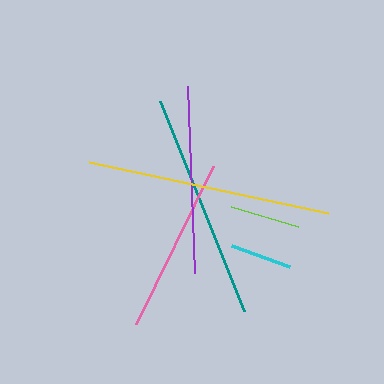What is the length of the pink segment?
The pink segment is approximately 176 pixels long.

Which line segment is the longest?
The yellow line is the longest at approximately 245 pixels.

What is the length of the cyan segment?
The cyan segment is approximately 62 pixels long.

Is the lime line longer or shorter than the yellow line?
The yellow line is longer than the lime line.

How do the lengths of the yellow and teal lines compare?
The yellow and teal lines are approximately the same length.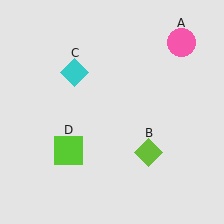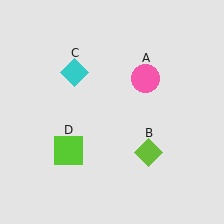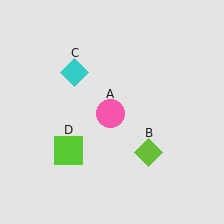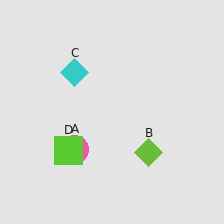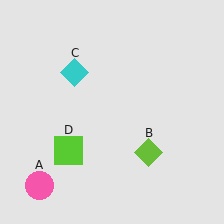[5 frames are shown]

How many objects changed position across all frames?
1 object changed position: pink circle (object A).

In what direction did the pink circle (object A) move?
The pink circle (object A) moved down and to the left.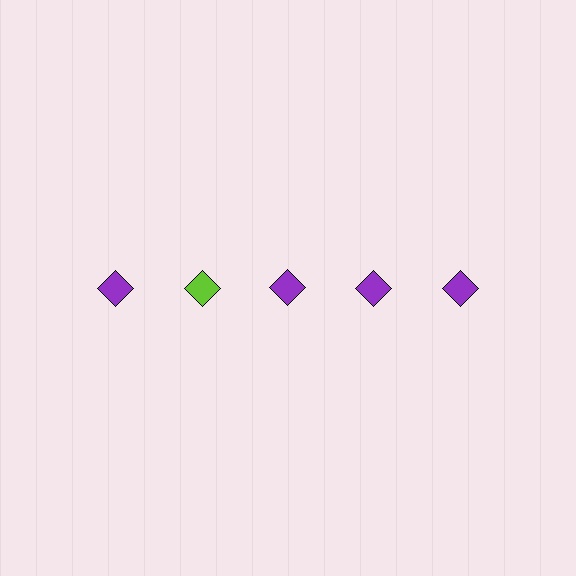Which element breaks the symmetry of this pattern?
The lime diamond in the top row, second from left column breaks the symmetry. All other shapes are purple diamonds.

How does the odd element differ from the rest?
It has a different color: lime instead of purple.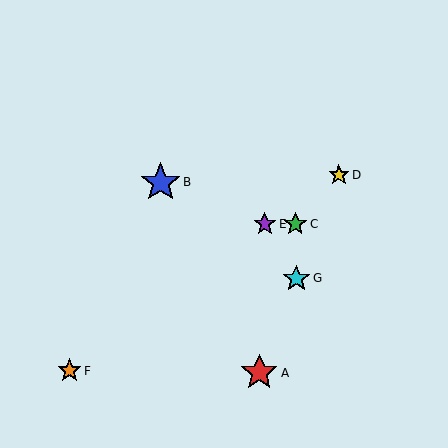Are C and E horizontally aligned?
Yes, both are at y≈224.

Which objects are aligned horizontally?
Objects C, E are aligned horizontally.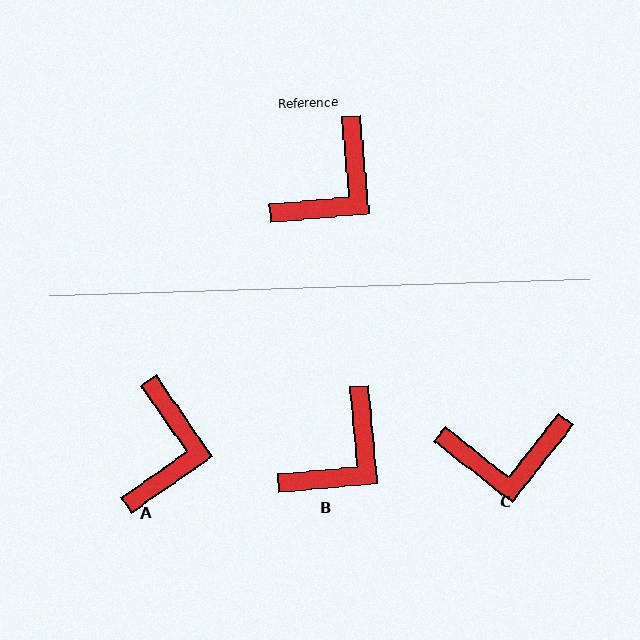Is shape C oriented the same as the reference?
No, it is off by about 43 degrees.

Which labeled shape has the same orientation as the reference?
B.